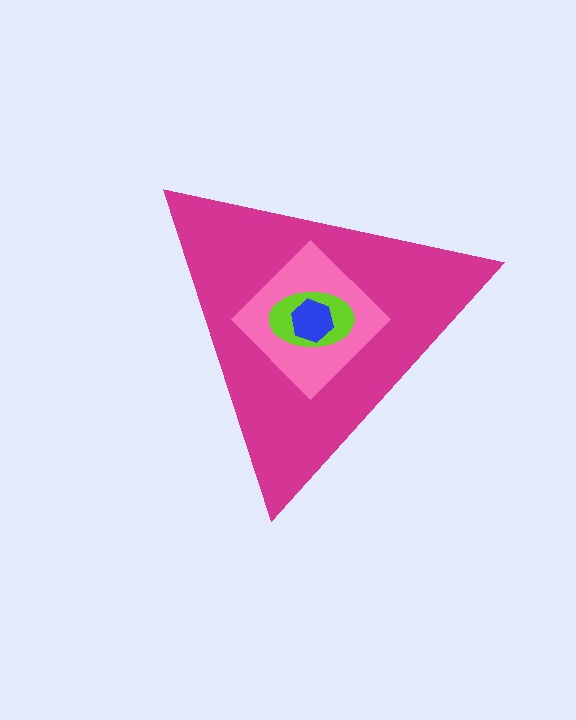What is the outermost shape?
The magenta triangle.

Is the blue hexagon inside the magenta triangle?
Yes.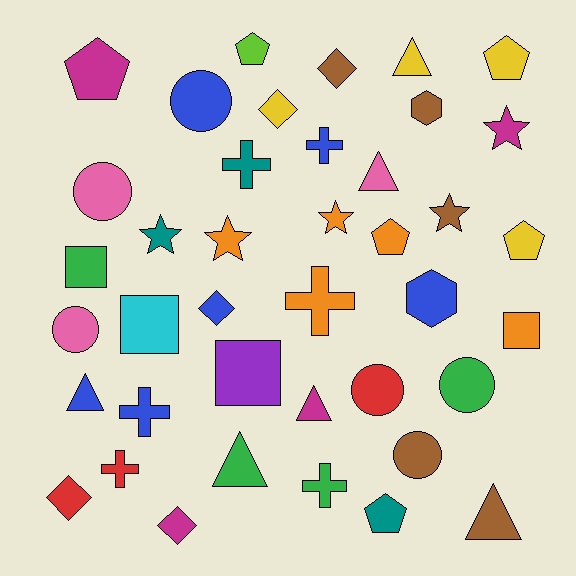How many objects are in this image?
There are 40 objects.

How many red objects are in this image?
There are 3 red objects.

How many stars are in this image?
There are 5 stars.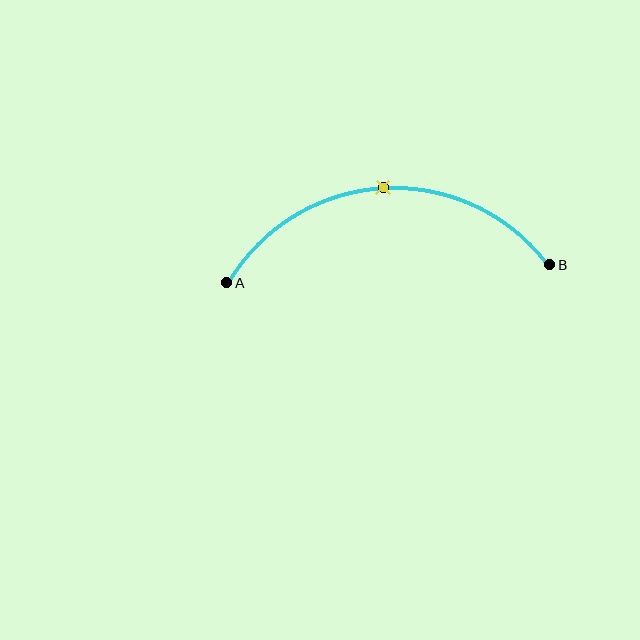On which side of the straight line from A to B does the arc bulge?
The arc bulges above the straight line connecting A and B.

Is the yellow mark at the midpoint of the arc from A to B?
Yes. The yellow mark lies on the arc at equal arc-length from both A and B — it is the arc midpoint.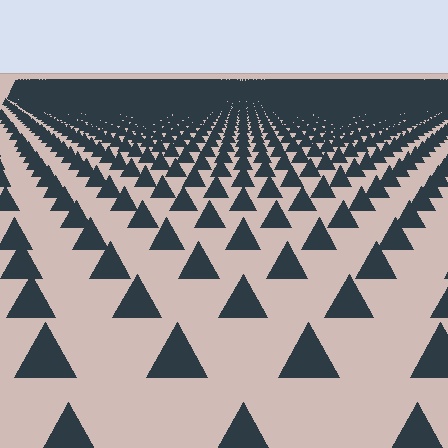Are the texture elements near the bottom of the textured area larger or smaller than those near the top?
Larger. Near the bottom, elements are closer to the viewer and appear at a bigger on-screen size.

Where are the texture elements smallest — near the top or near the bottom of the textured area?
Near the top.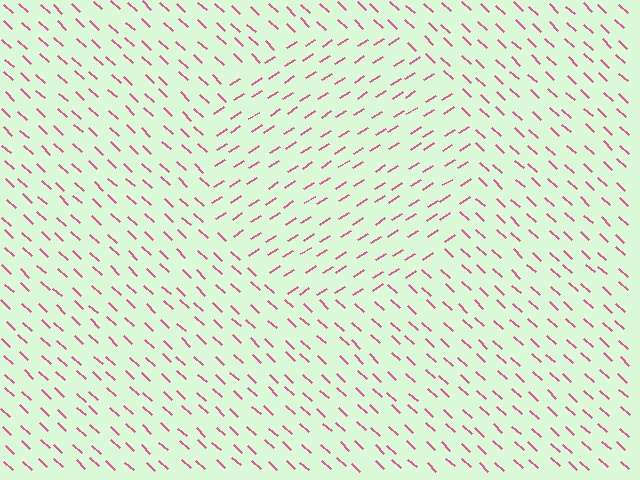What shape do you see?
I see a circle.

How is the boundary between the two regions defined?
The boundary is defined purely by a change in line orientation (approximately 76 degrees difference). All lines are the same color and thickness.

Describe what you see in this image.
The image is filled with small pink line segments. A circle region in the image has lines oriented differently from the surrounding lines, creating a visible texture boundary.